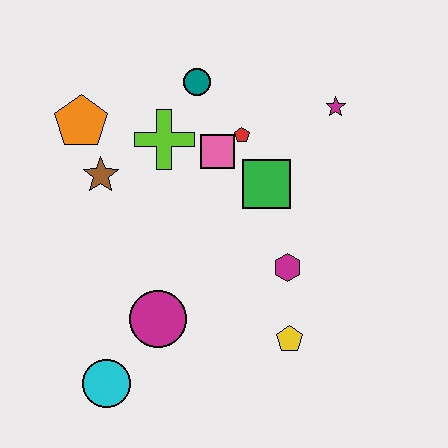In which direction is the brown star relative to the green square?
The brown star is to the left of the green square.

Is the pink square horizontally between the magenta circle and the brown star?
No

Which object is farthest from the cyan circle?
The magenta star is farthest from the cyan circle.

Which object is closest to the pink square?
The red pentagon is closest to the pink square.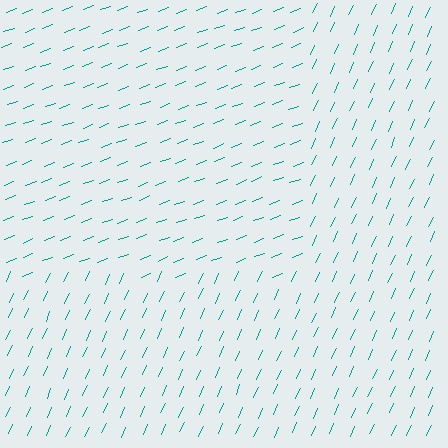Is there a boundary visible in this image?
Yes, there is a texture boundary formed by a change in line orientation.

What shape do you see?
I see a rectangle.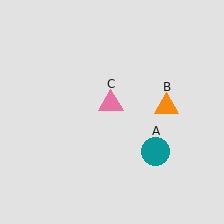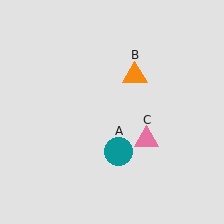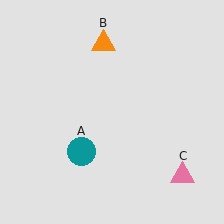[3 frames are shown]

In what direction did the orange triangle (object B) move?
The orange triangle (object B) moved up and to the left.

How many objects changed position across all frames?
3 objects changed position: teal circle (object A), orange triangle (object B), pink triangle (object C).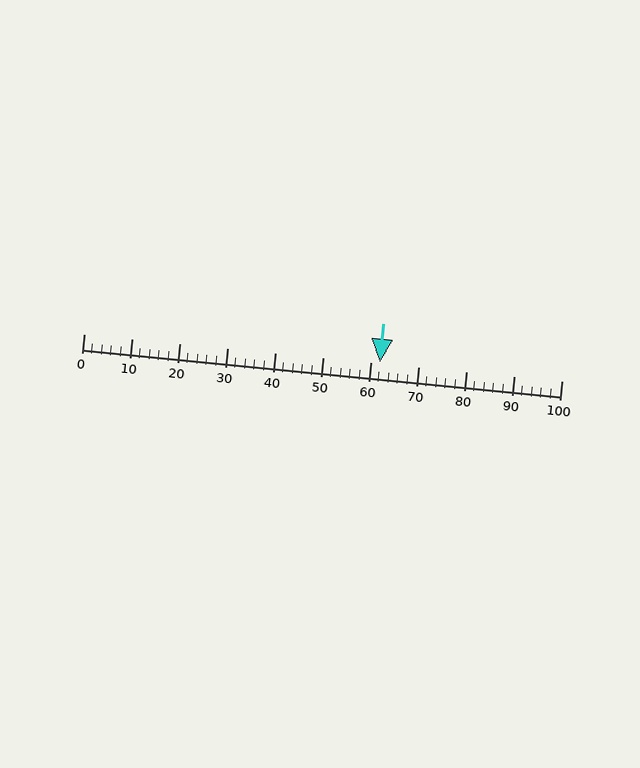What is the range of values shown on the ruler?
The ruler shows values from 0 to 100.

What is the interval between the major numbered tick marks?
The major tick marks are spaced 10 units apart.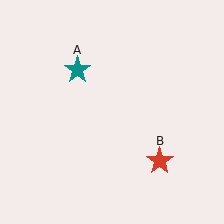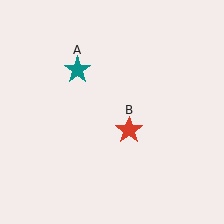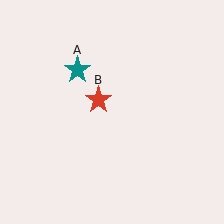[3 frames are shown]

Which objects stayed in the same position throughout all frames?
Teal star (object A) remained stationary.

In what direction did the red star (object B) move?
The red star (object B) moved up and to the left.